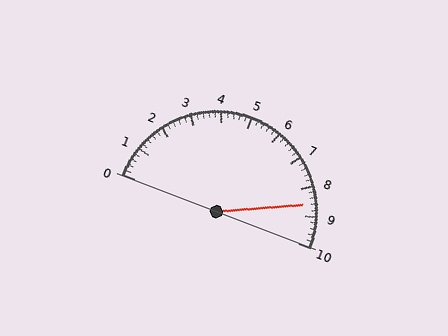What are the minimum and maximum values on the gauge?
The gauge ranges from 0 to 10.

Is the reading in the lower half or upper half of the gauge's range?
The reading is in the upper half of the range (0 to 10).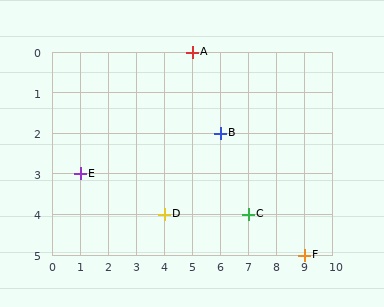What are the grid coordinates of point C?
Point C is at grid coordinates (7, 4).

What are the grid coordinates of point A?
Point A is at grid coordinates (5, 0).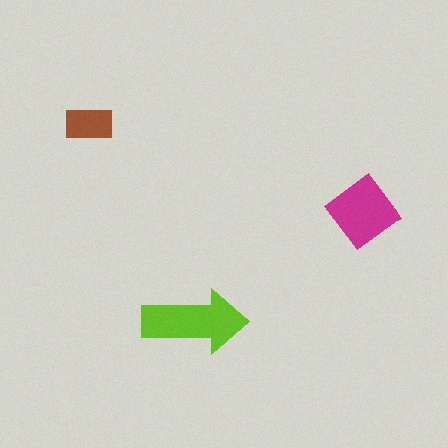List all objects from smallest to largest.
The brown rectangle, the magenta diamond, the lime arrow.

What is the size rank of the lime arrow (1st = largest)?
1st.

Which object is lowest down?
The lime arrow is bottommost.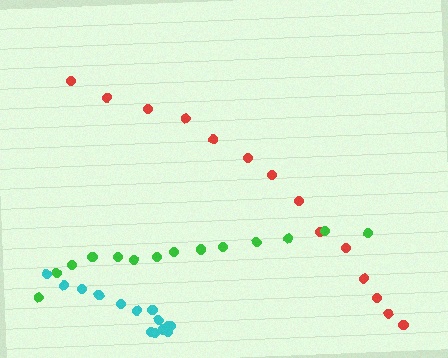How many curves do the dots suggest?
There are 3 distinct paths.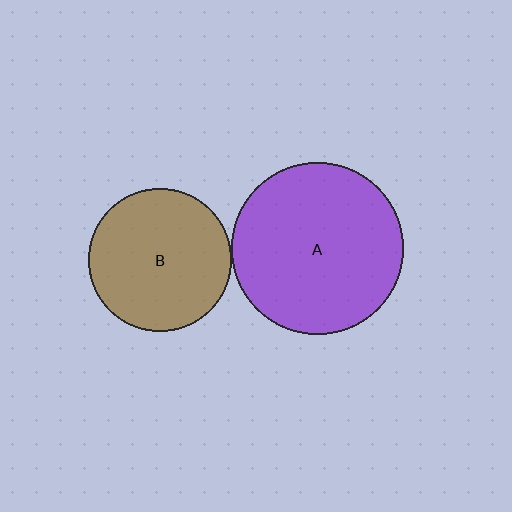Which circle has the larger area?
Circle A (purple).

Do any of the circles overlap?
No, none of the circles overlap.